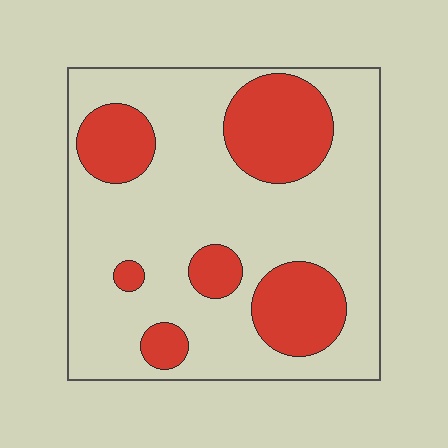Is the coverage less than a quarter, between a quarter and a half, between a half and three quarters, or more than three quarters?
Between a quarter and a half.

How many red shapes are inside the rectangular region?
6.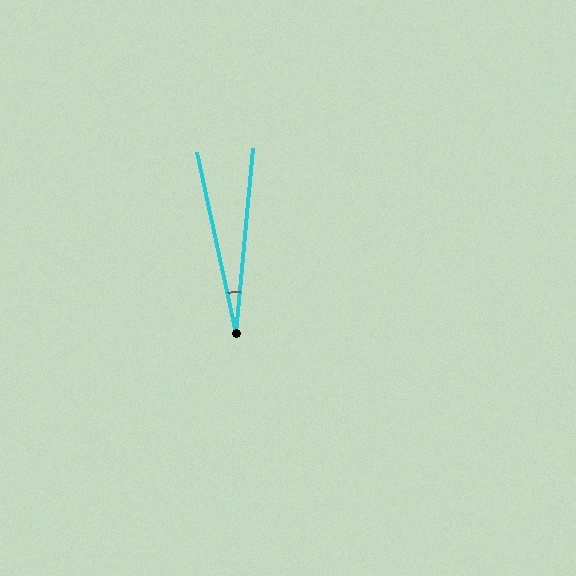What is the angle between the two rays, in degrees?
Approximately 17 degrees.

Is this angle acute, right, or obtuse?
It is acute.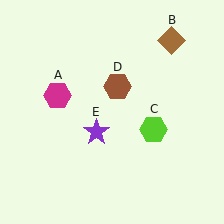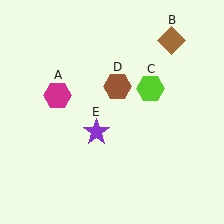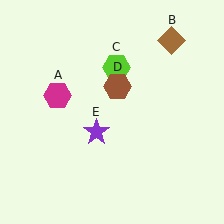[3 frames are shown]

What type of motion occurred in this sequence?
The lime hexagon (object C) rotated counterclockwise around the center of the scene.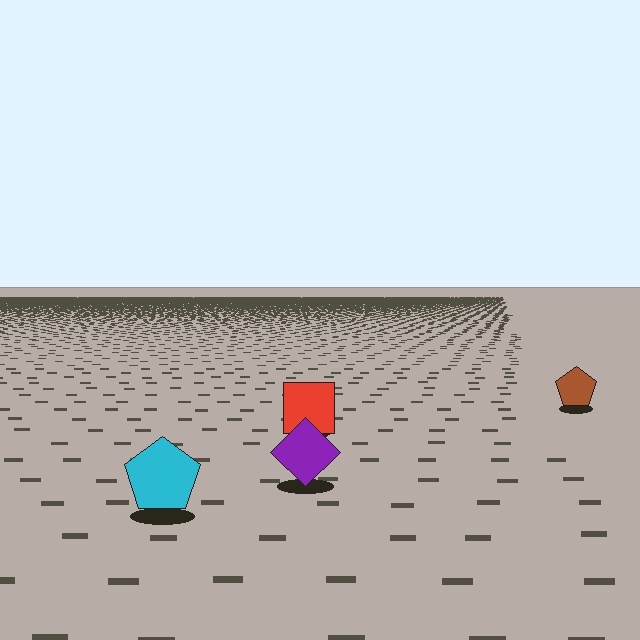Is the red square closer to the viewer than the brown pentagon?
Yes. The red square is closer — you can tell from the texture gradient: the ground texture is coarser near it.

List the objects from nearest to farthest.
From nearest to farthest: the cyan pentagon, the purple diamond, the red square, the brown pentagon.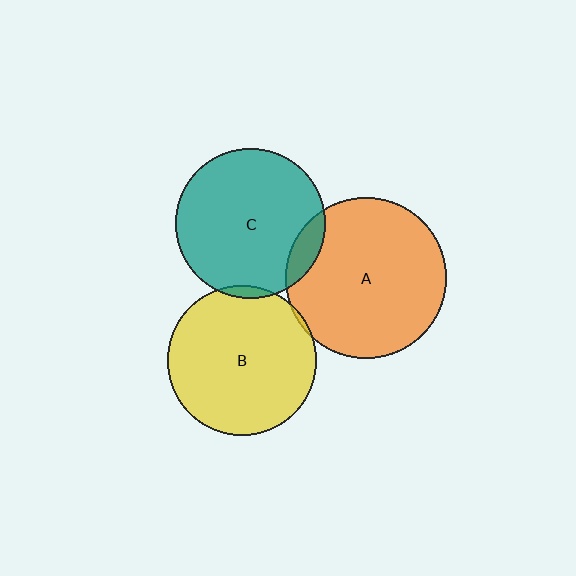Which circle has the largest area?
Circle A (orange).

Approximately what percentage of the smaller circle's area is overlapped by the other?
Approximately 10%.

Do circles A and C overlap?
Yes.